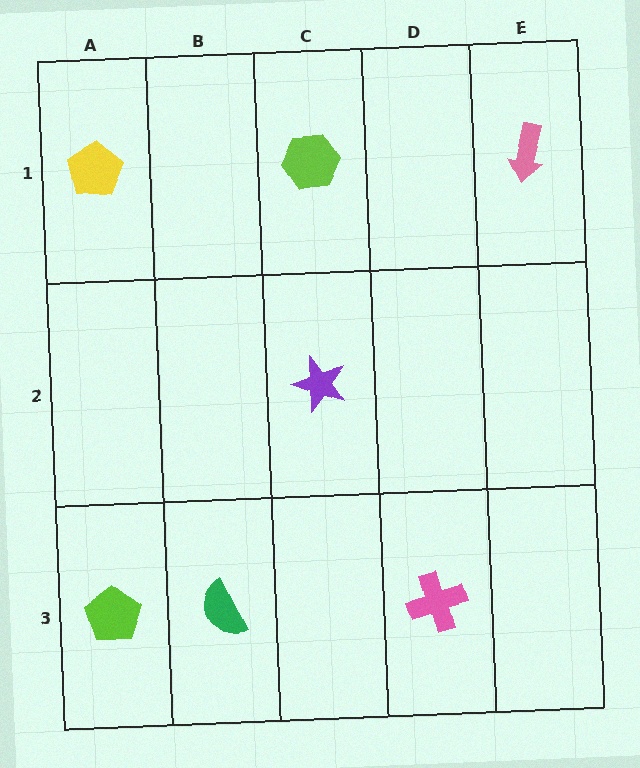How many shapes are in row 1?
3 shapes.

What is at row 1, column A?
A yellow pentagon.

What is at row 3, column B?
A green semicircle.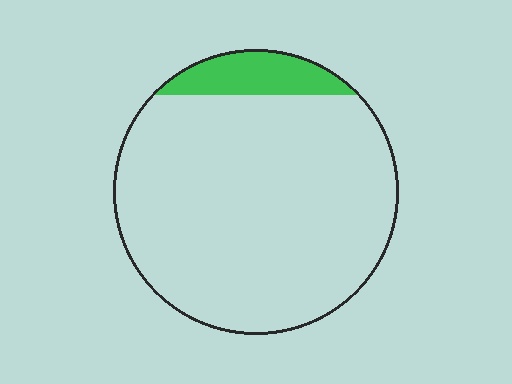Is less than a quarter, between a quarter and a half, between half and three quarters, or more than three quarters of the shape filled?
Less than a quarter.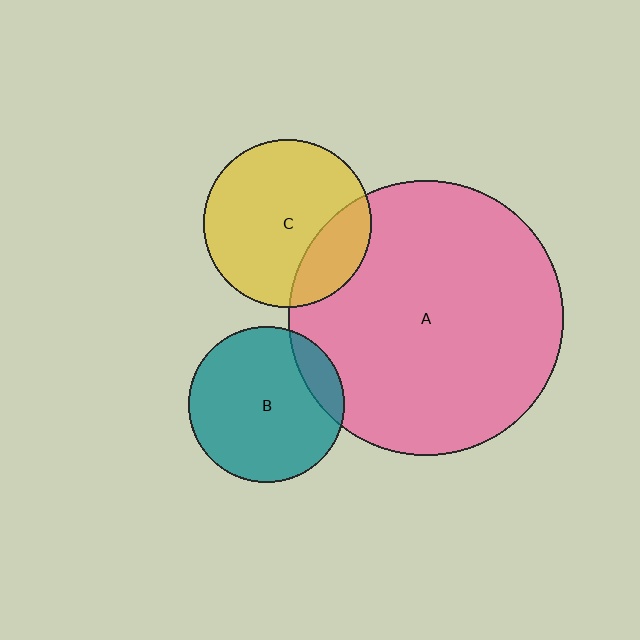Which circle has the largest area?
Circle A (pink).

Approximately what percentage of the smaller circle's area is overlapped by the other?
Approximately 25%.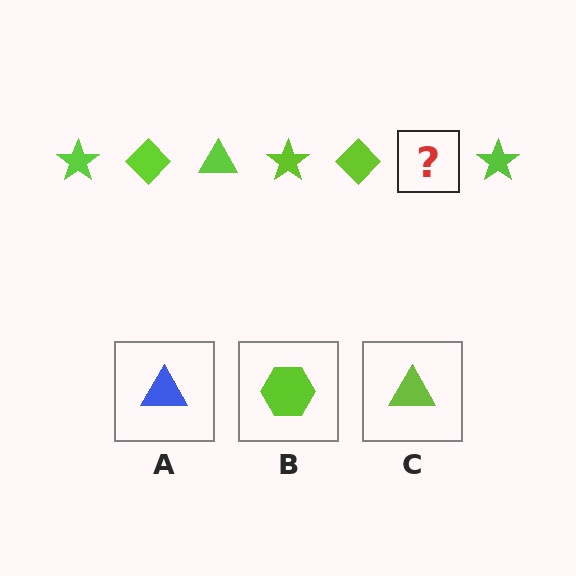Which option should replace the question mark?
Option C.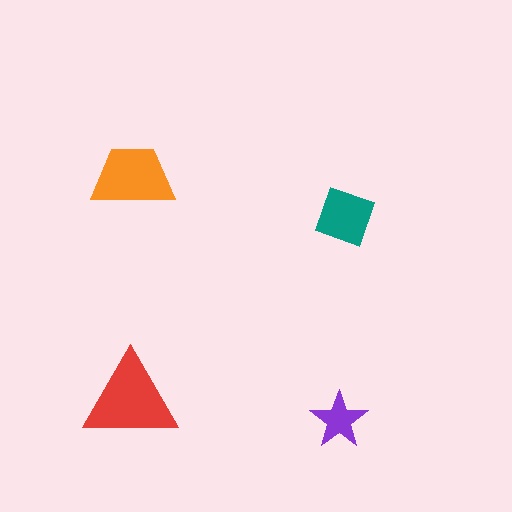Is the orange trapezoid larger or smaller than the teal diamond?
Larger.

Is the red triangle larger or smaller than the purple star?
Larger.